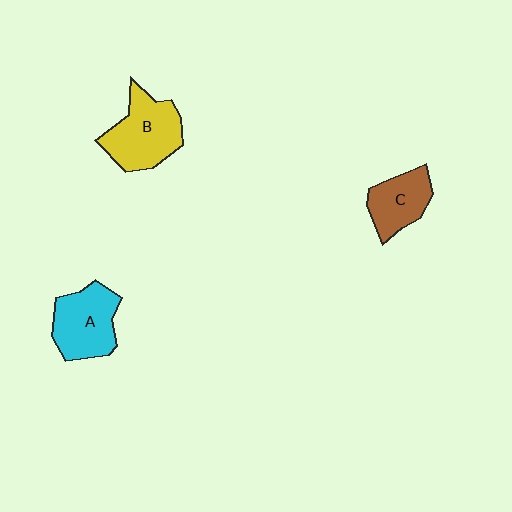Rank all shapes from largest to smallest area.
From largest to smallest: B (yellow), A (cyan), C (brown).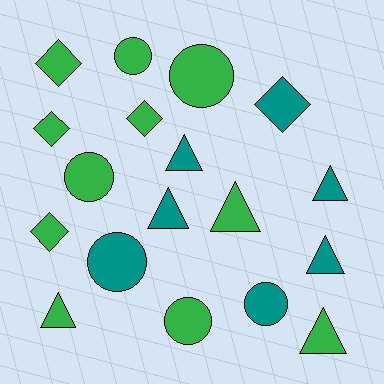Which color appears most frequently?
Green, with 11 objects.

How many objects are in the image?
There are 18 objects.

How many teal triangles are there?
There are 4 teal triangles.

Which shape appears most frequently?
Triangle, with 7 objects.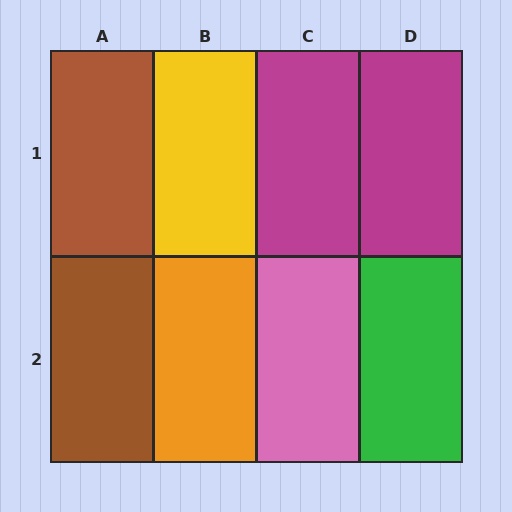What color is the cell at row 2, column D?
Green.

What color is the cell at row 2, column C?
Pink.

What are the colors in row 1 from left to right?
Brown, yellow, magenta, magenta.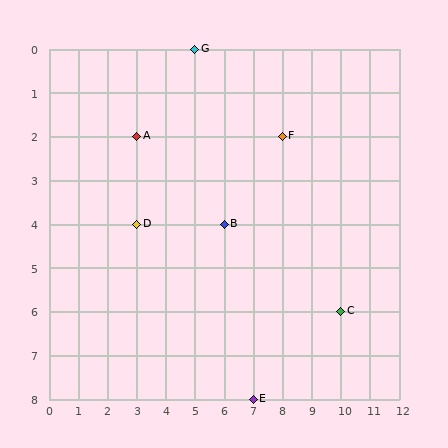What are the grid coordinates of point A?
Point A is at grid coordinates (3, 2).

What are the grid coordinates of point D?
Point D is at grid coordinates (3, 4).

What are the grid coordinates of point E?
Point E is at grid coordinates (7, 8).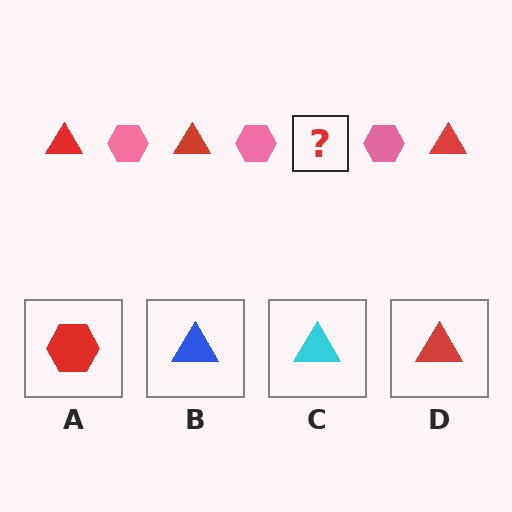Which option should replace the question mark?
Option D.